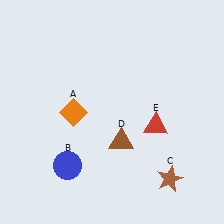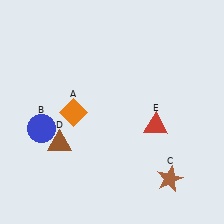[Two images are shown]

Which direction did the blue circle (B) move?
The blue circle (B) moved up.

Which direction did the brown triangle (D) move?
The brown triangle (D) moved left.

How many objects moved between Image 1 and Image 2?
2 objects moved between the two images.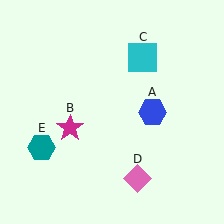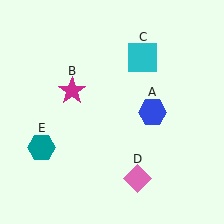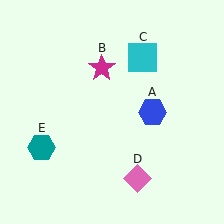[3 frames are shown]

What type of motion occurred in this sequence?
The magenta star (object B) rotated clockwise around the center of the scene.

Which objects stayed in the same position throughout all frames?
Blue hexagon (object A) and cyan square (object C) and pink diamond (object D) and teal hexagon (object E) remained stationary.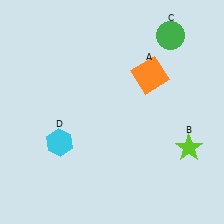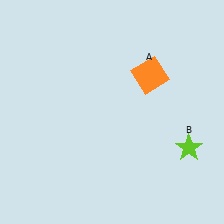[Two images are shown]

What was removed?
The cyan hexagon (D), the green circle (C) were removed in Image 2.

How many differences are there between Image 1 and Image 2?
There are 2 differences between the two images.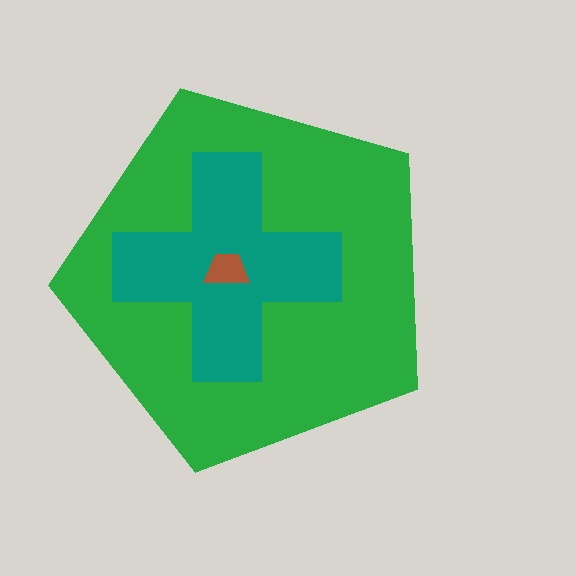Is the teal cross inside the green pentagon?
Yes.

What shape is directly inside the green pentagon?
The teal cross.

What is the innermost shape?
The brown trapezoid.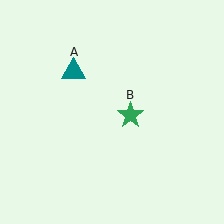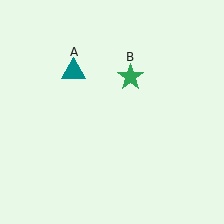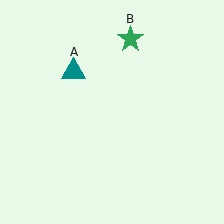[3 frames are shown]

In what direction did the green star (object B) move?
The green star (object B) moved up.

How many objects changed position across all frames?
1 object changed position: green star (object B).